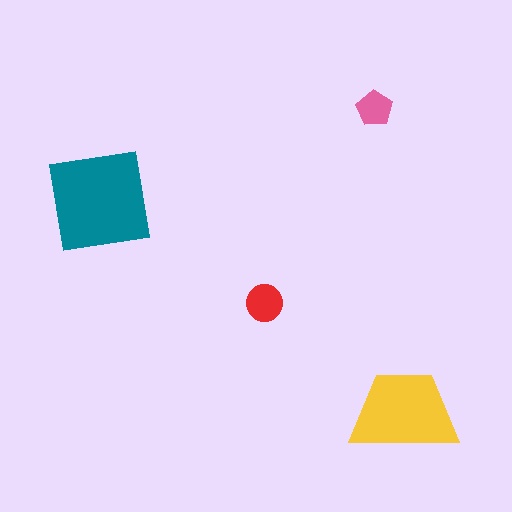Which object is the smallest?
The pink pentagon.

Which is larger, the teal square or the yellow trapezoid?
The teal square.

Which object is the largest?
The teal square.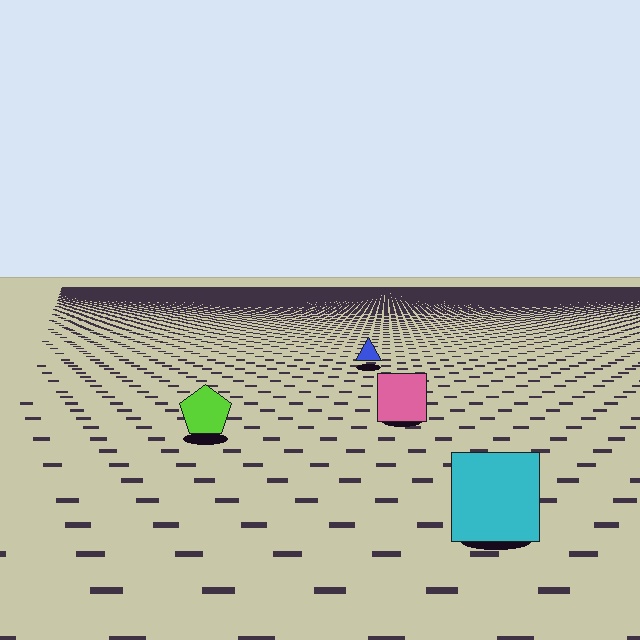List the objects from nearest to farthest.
From nearest to farthest: the cyan square, the lime pentagon, the pink square, the blue triangle.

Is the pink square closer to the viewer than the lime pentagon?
No. The lime pentagon is closer — you can tell from the texture gradient: the ground texture is coarser near it.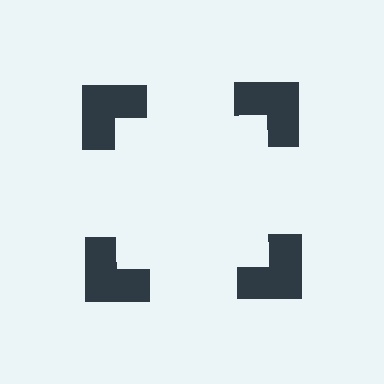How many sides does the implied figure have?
4 sides.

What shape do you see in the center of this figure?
An illusory square — its edges are inferred from the aligned wedge cuts in the notched squares, not physically drawn.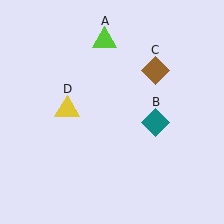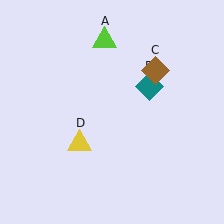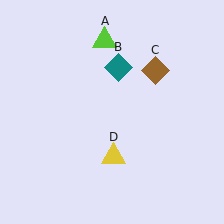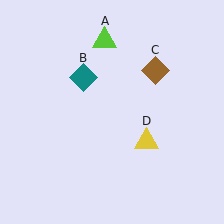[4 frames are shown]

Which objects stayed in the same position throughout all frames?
Lime triangle (object A) and brown diamond (object C) remained stationary.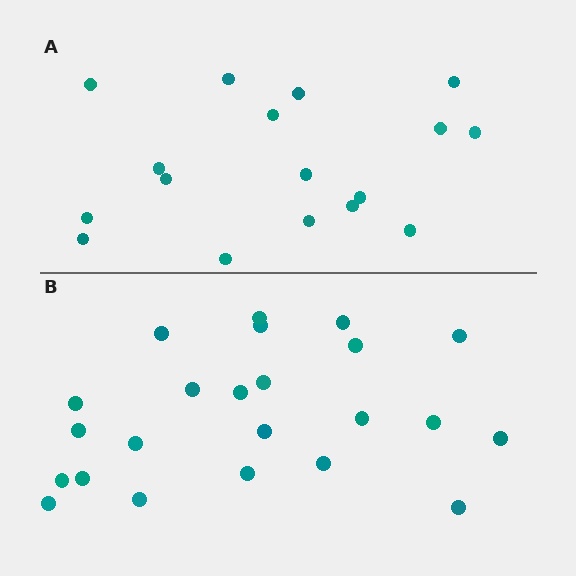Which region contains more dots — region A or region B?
Region B (the bottom region) has more dots.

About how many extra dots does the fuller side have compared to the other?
Region B has about 6 more dots than region A.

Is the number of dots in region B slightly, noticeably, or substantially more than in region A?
Region B has noticeably more, but not dramatically so. The ratio is roughly 1.4 to 1.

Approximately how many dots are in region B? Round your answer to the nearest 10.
About 20 dots. (The exact count is 23, which rounds to 20.)